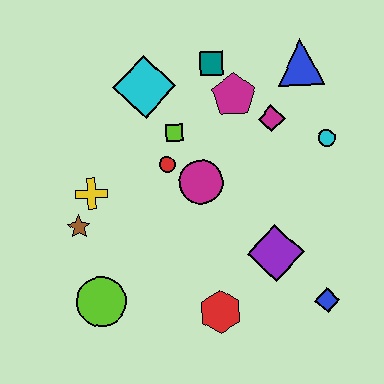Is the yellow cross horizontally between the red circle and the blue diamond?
No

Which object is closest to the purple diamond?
The blue diamond is closest to the purple diamond.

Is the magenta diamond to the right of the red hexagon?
Yes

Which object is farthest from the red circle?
The blue diamond is farthest from the red circle.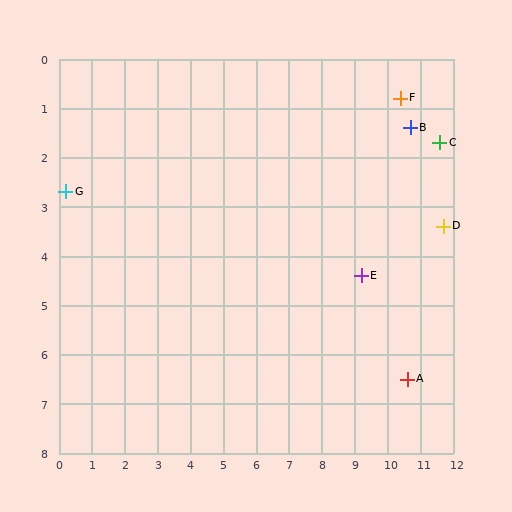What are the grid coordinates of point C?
Point C is at approximately (11.6, 1.7).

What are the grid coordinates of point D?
Point D is at approximately (11.7, 3.4).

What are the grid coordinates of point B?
Point B is at approximately (10.7, 1.4).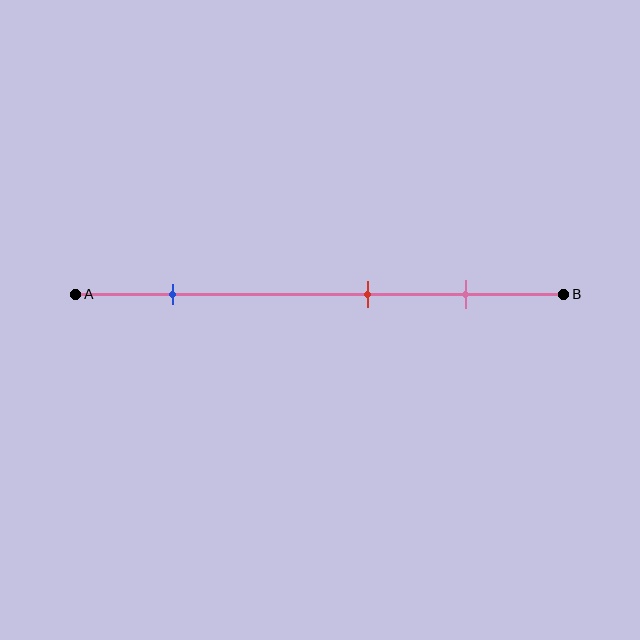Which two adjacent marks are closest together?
The red and pink marks are the closest adjacent pair.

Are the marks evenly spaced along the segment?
No, the marks are not evenly spaced.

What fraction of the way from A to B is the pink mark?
The pink mark is approximately 80% (0.8) of the way from A to B.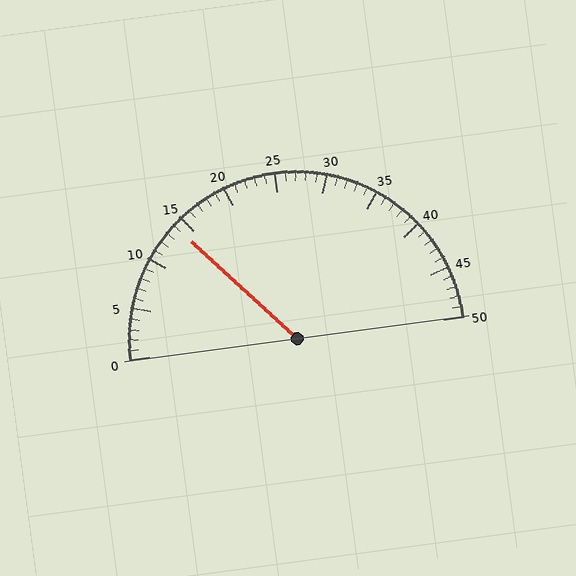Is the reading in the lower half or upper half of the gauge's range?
The reading is in the lower half of the range (0 to 50).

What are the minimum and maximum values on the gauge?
The gauge ranges from 0 to 50.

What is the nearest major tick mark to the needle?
The nearest major tick mark is 15.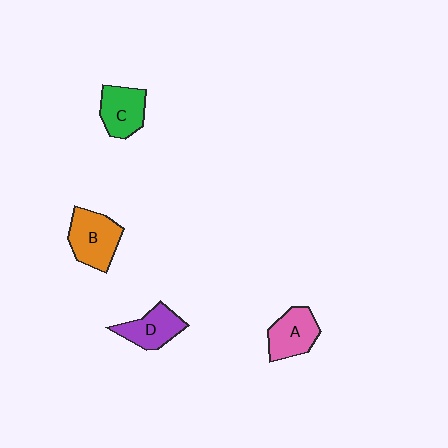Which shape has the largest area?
Shape B (orange).